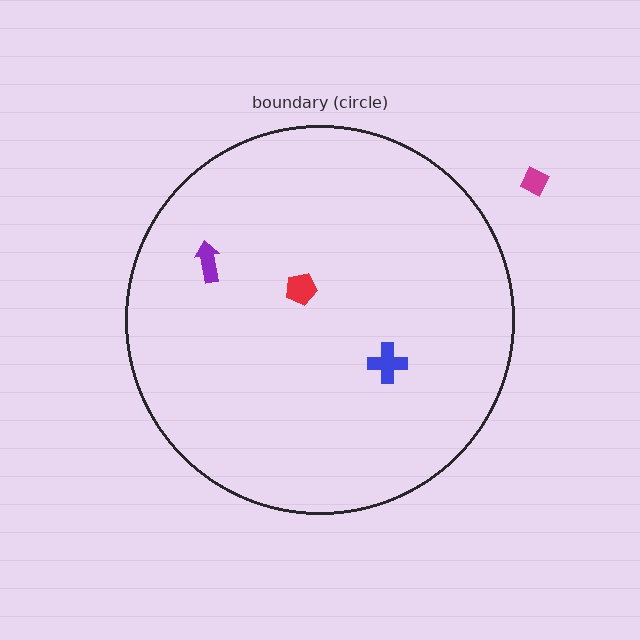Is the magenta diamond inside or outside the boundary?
Outside.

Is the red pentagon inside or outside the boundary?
Inside.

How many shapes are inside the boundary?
3 inside, 1 outside.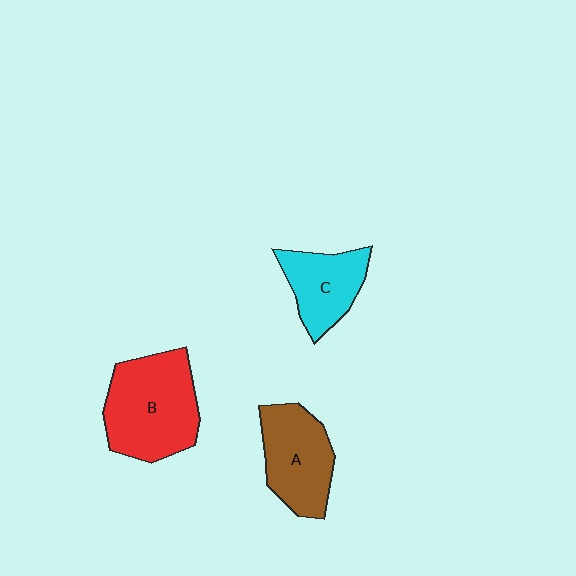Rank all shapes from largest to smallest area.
From largest to smallest: B (red), A (brown), C (cyan).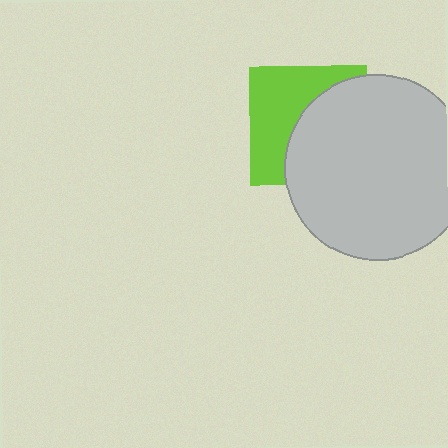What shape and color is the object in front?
The object in front is a light gray circle.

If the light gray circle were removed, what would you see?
You would see the complete lime square.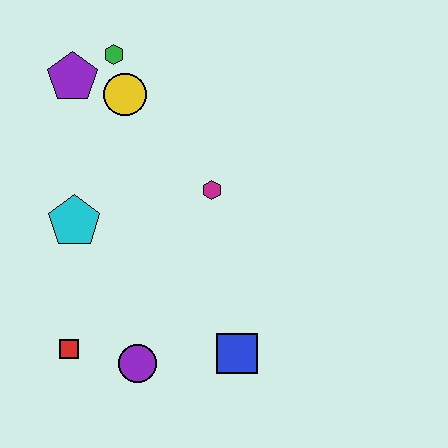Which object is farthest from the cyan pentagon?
The blue square is farthest from the cyan pentagon.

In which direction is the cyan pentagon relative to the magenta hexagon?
The cyan pentagon is to the left of the magenta hexagon.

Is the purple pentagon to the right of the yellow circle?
No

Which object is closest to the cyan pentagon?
The red square is closest to the cyan pentagon.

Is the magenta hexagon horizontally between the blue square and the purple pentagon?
Yes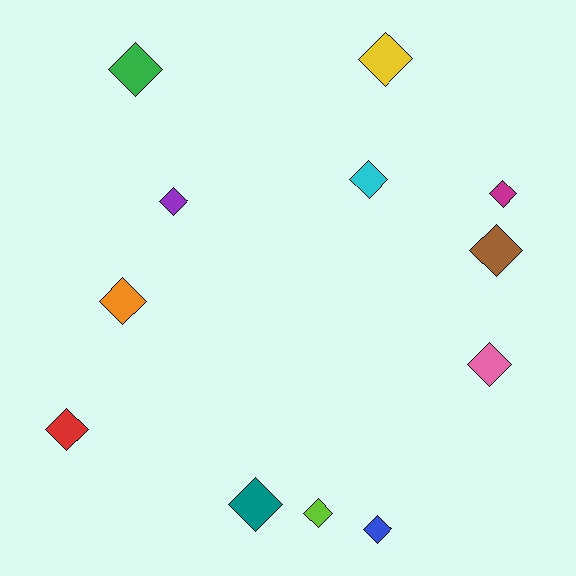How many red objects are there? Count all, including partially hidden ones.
There is 1 red object.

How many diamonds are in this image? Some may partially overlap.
There are 12 diamonds.